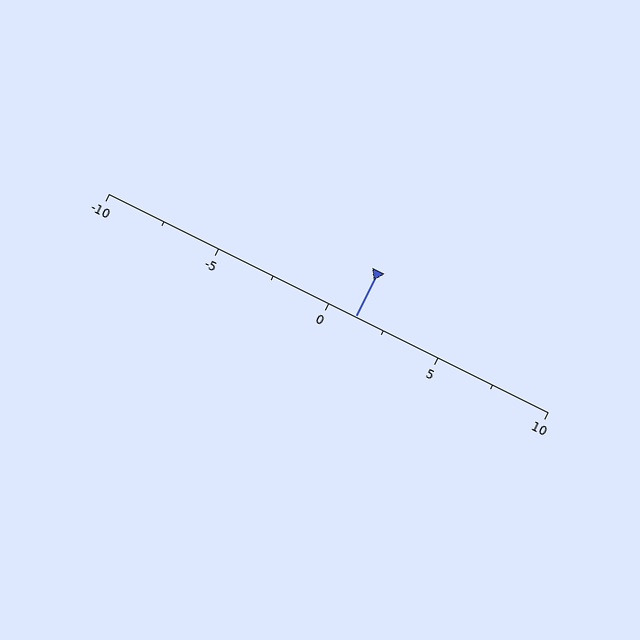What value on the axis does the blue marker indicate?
The marker indicates approximately 1.2.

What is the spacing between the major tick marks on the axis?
The major ticks are spaced 5 apart.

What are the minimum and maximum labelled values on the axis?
The axis runs from -10 to 10.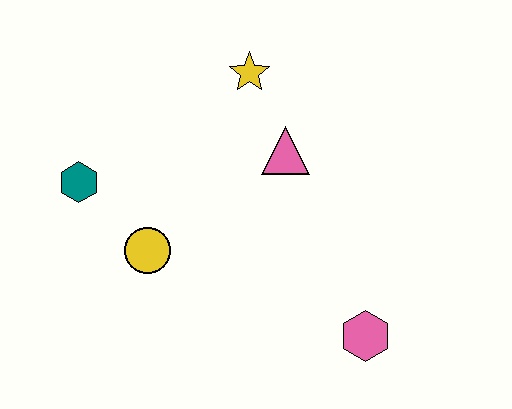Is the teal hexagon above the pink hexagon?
Yes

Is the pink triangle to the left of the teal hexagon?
No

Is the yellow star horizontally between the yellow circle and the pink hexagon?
Yes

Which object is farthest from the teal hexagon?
The pink hexagon is farthest from the teal hexagon.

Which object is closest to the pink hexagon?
The pink triangle is closest to the pink hexagon.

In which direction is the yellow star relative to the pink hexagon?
The yellow star is above the pink hexagon.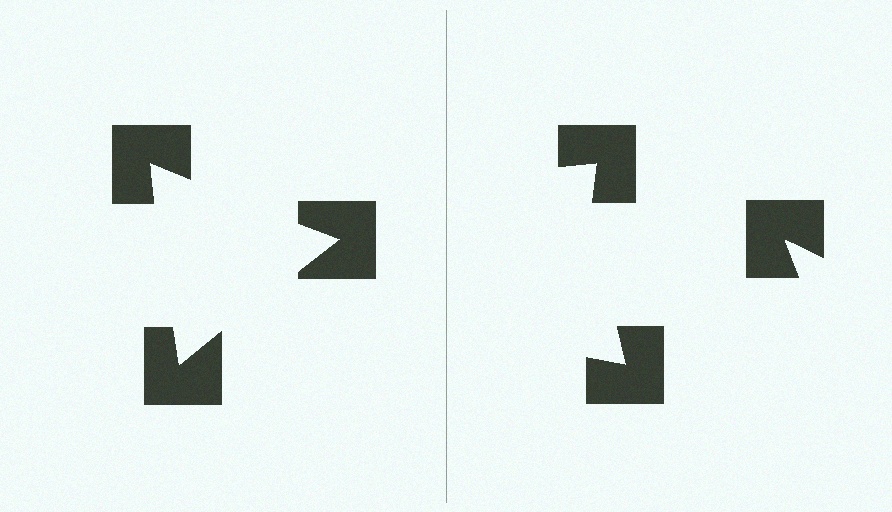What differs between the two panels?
The notched squares are positioned identically on both sides; only the wedge orientations differ. On the left they align to a triangle; on the right they are misaligned.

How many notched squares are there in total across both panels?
6 — 3 on each side.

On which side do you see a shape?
An illusory triangle appears on the left side. On the right side the wedge cuts are rotated, so no coherent shape forms.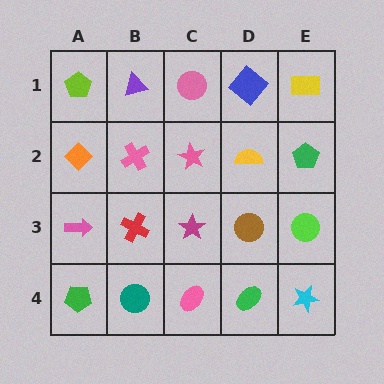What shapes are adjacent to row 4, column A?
A pink arrow (row 3, column A), a teal circle (row 4, column B).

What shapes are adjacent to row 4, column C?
A magenta star (row 3, column C), a teal circle (row 4, column B), a green ellipse (row 4, column D).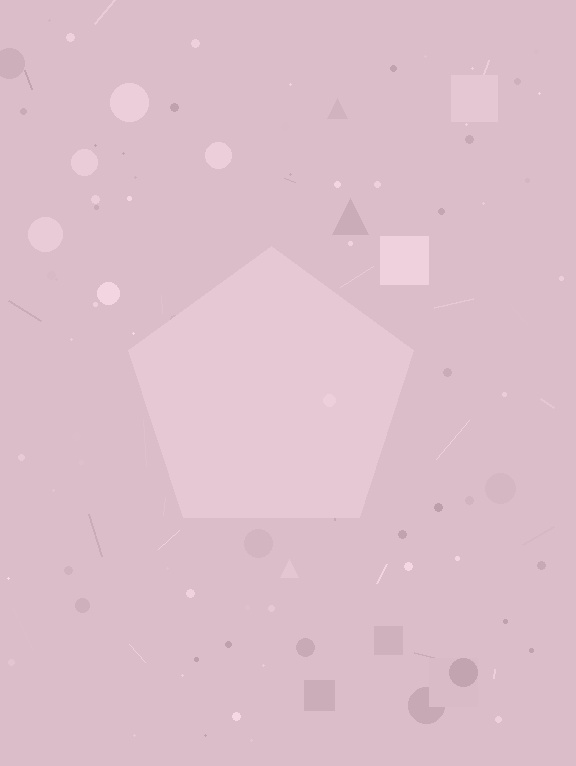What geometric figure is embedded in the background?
A pentagon is embedded in the background.